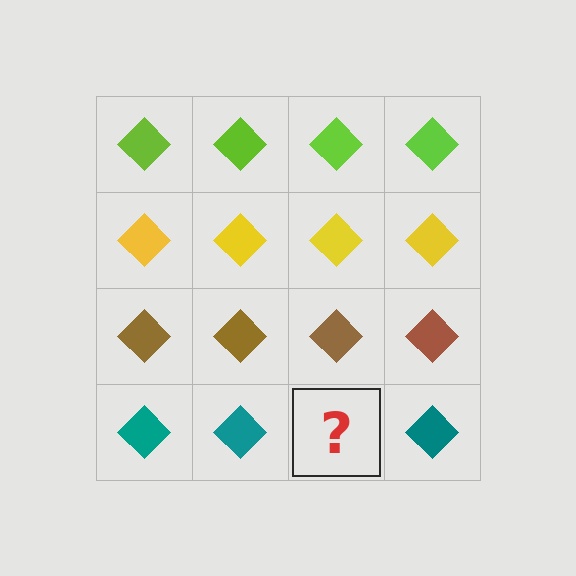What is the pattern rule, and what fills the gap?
The rule is that each row has a consistent color. The gap should be filled with a teal diamond.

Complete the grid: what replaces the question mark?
The question mark should be replaced with a teal diamond.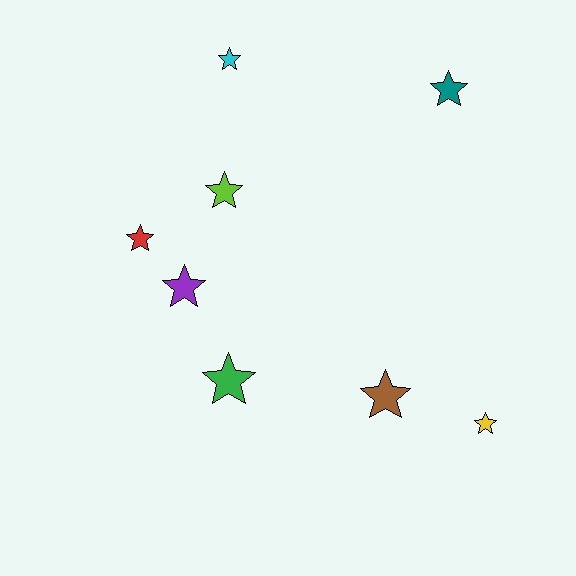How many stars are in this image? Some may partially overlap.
There are 8 stars.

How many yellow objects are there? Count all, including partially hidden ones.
There is 1 yellow object.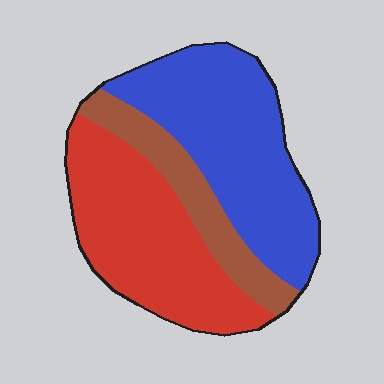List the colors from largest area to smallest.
From largest to smallest: blue, red, brown.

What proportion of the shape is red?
Red takes up about two fifths (2/5) of the shape.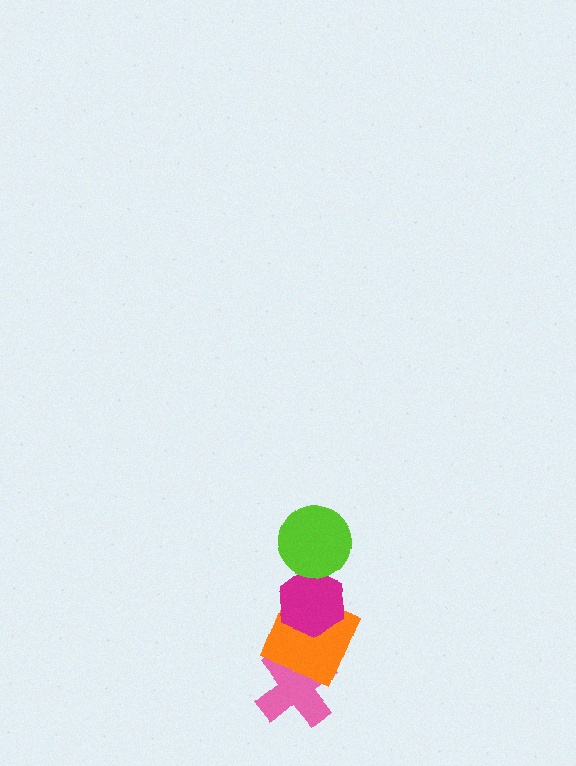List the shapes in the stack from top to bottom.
From top to bottom: the lime circle, the magenta hexagon, the orange square, the pink cross.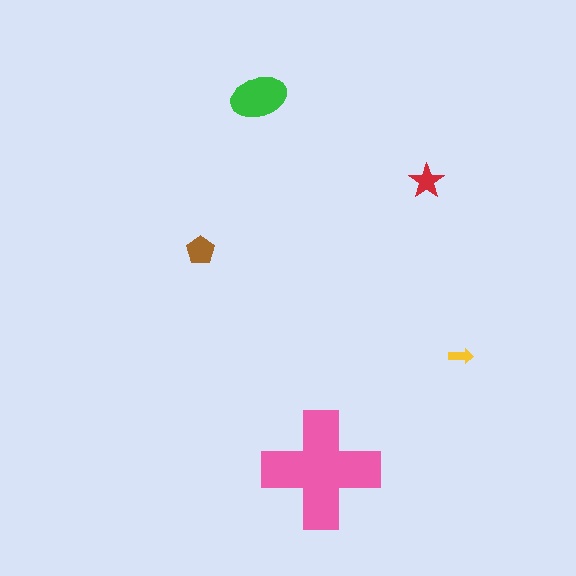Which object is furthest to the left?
The brown pentagon is leftmost.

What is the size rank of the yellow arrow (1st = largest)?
5th.